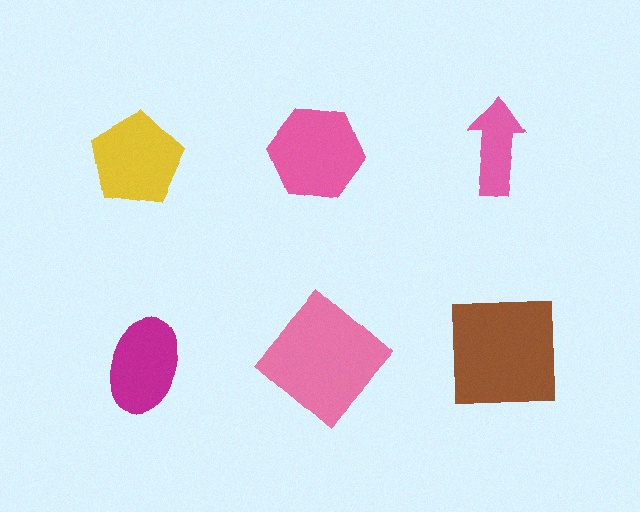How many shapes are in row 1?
3 shapes.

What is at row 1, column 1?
A yellow pentagon.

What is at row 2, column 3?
A brown square.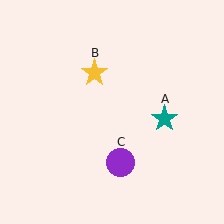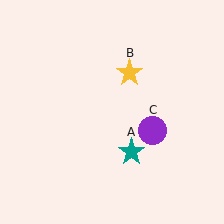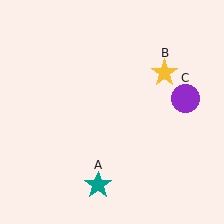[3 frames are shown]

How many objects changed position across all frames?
3 objects changed position: teal star (object A), yellow star (object B), purple circle (object C).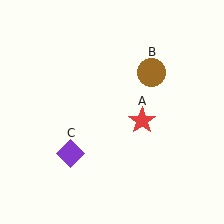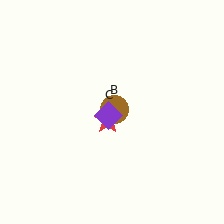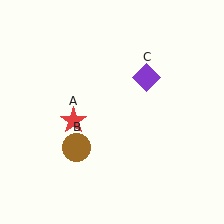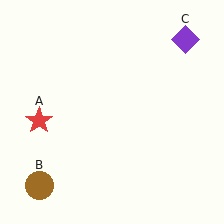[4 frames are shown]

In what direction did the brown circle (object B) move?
The brown circle (object B) moved down and to the left.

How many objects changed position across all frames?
3 objects changed position: red star (object A), brown circle (object B), purple diamond (object C).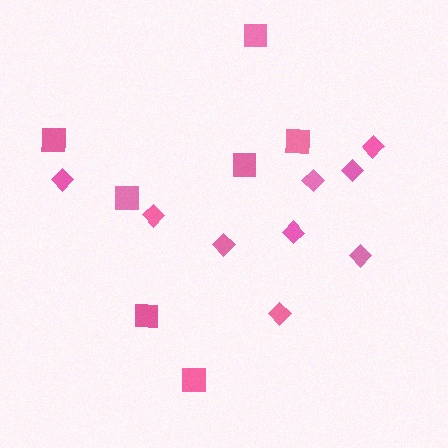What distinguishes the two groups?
There are 2 groups: one group of diamonds (9) and one group of squares (7).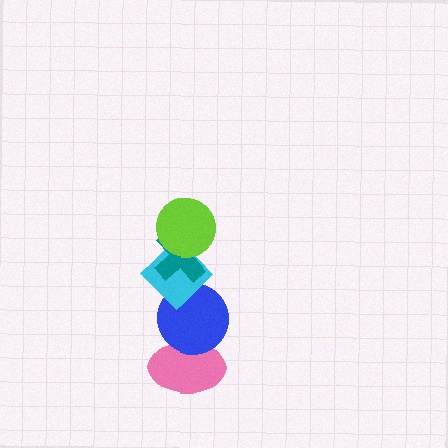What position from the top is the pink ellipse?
The pink ellipse is 5th from the top.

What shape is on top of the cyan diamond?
The teal cross is on top of the cyan diamond.